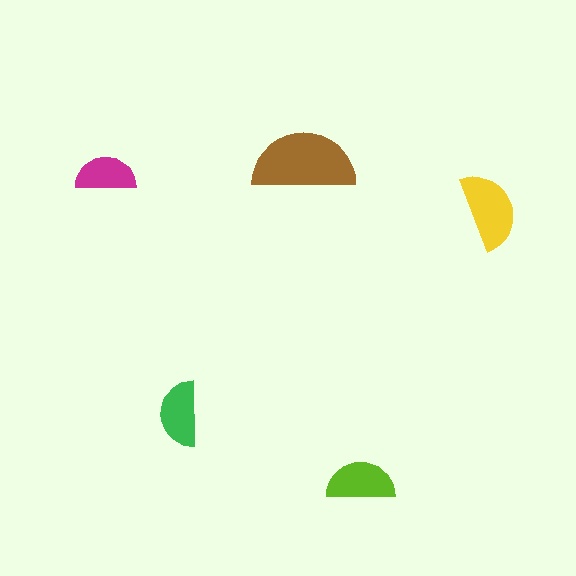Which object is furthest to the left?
The magenta semicircle is leftmost.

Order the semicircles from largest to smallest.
the brown one, the yellow one, the lime one, the green one, the magenta one.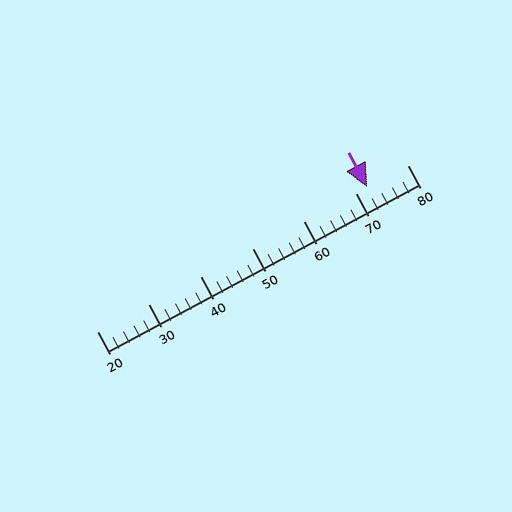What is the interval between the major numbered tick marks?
The major tick marks are spaced 10 units apart.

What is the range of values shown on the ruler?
The ruler shows values from 20 to 80.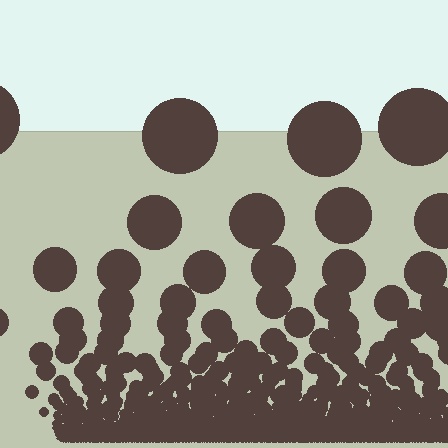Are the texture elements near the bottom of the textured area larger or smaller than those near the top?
Smaller. The gradient is inverted — elements near the bottom are smaller and denser.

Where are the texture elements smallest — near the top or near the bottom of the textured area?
Near the bottom.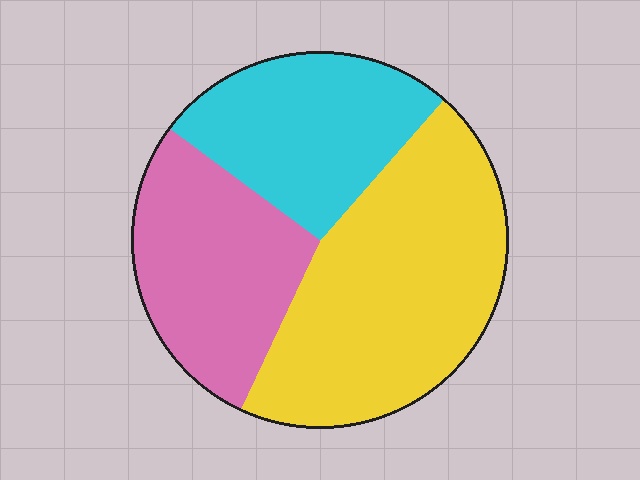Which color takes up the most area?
Yellow, at roughly 45%.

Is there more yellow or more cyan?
Yellow.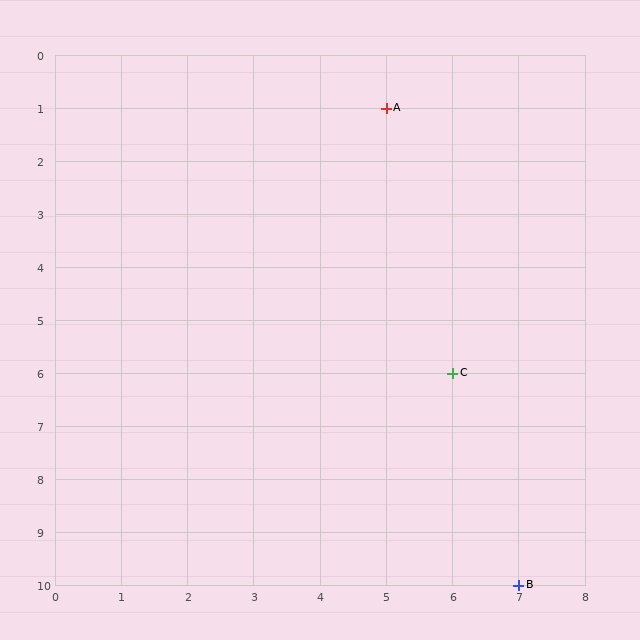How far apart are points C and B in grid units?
Points C and B are 1 column and 4 rows apart (about 4.1 grid units diagonally).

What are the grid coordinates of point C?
Point C is at grid coordinates (6, 6).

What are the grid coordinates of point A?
Point A is at grid coordinates (5, 1).